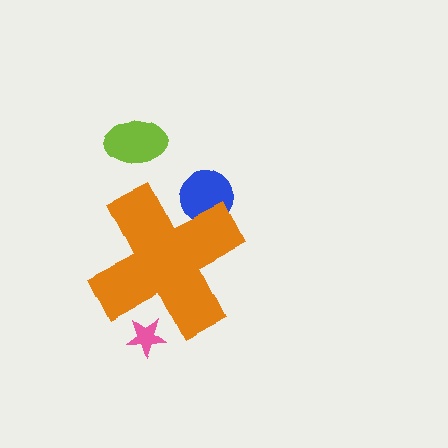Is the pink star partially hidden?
Yes, the pink star is partially hidden behind the orange cross.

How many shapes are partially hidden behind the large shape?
2 shapes are partially hidden.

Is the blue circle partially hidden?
Yes, the blue circle is partially hidden behind the orange cross.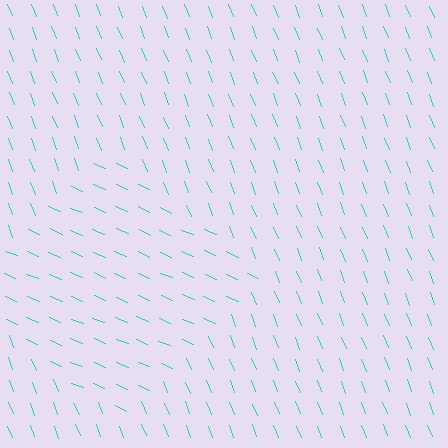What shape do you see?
I see a diamond.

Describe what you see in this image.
The image is filled with small cyan line segments. A diamond region in the image has lines oriented differently from the surrounding lines, creating a visible texture boundary.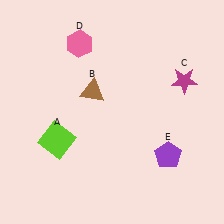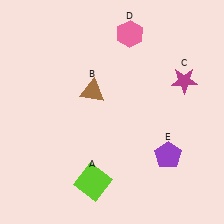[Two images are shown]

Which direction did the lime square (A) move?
The lime square (A) moved down.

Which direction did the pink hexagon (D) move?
The pink hexagon (D) moved right.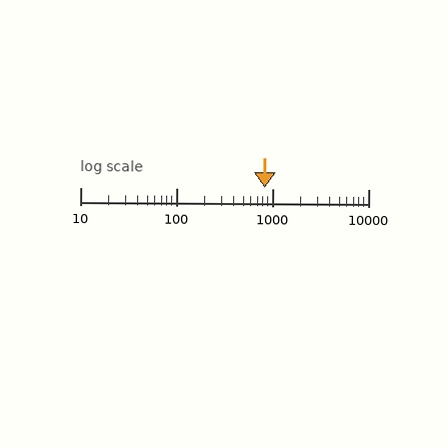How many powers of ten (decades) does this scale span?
The scale spans 3 decades, from 10 to 10000.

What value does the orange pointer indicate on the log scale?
The pointer indicates approximately 830.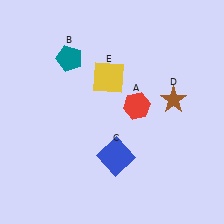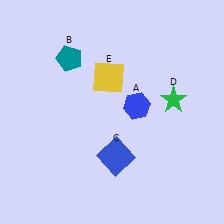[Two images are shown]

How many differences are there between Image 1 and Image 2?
There are 2 differences between the two images.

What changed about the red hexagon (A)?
In Image 1, A is red. In Image 2, it changed to blue.